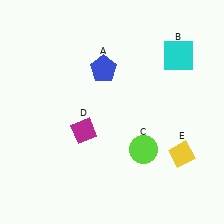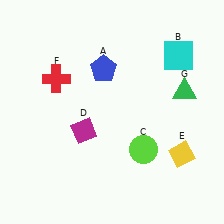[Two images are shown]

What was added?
A red cross (F), a green triangle (G) were added in Image 2.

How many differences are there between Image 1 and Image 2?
There are 2 differences between the two images.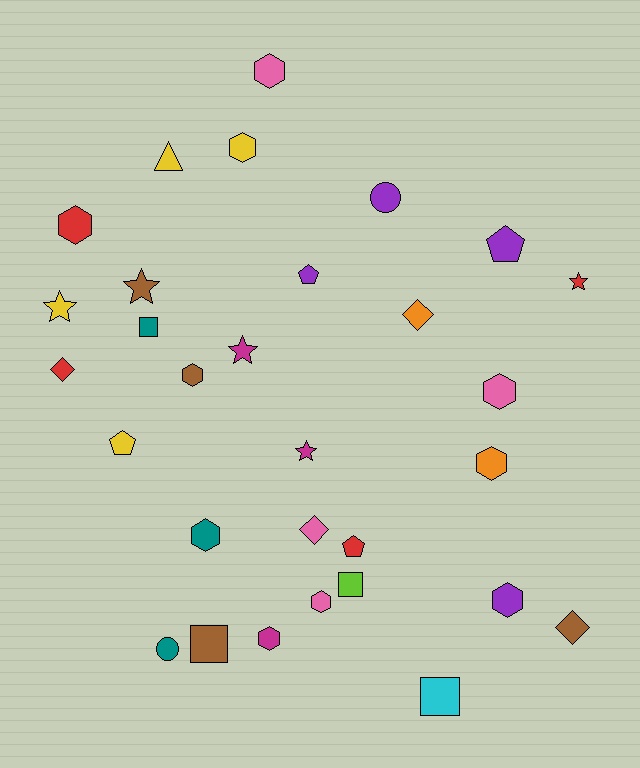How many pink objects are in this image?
There are 4 pink objects.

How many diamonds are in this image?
There are 4 diamonds.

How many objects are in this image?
There are 30 objects.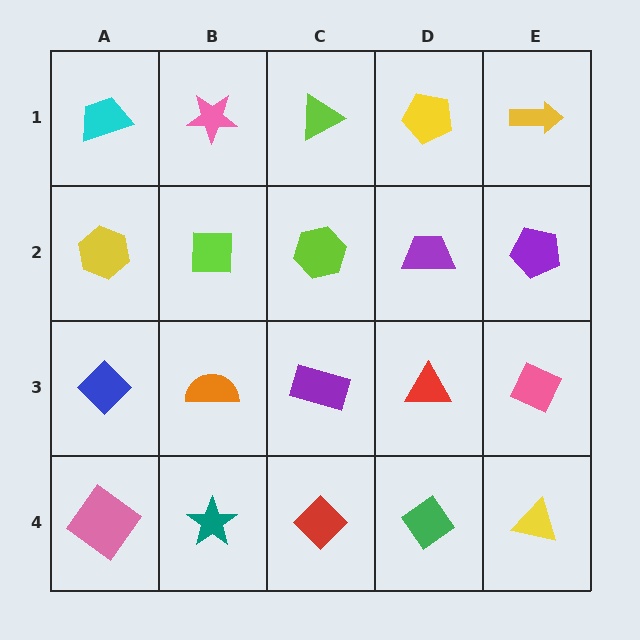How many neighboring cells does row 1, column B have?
3.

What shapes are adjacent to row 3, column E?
A purple pentagon (row 2, column E), a yellow triangle (row 4, column E), a red triangle (row 3, column D).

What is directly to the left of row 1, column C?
A pink star.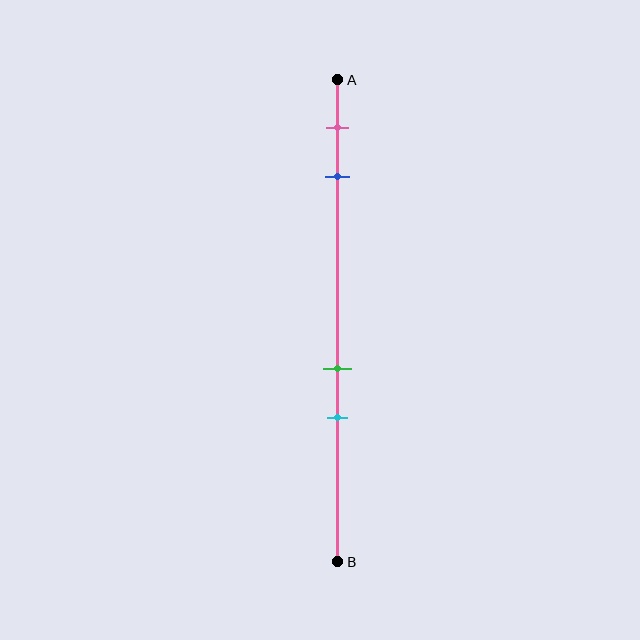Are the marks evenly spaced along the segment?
No, the marks are not evenly spaced.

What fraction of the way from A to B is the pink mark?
The pink mark is approximately 10% (0.1) of the way from A to B.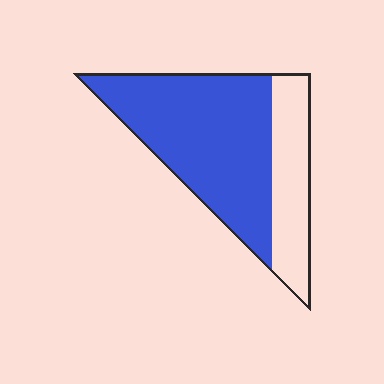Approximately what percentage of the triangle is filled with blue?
Approximately 70%.